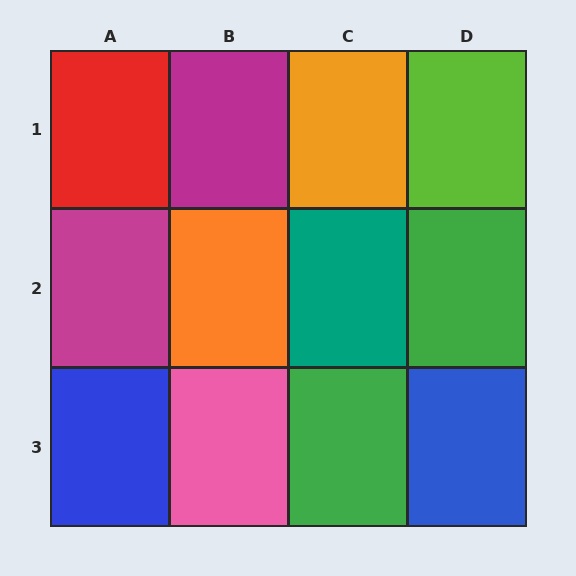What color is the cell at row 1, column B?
Magenta.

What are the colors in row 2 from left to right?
Magenta, orange, teal, green.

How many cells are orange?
2 cells are orange.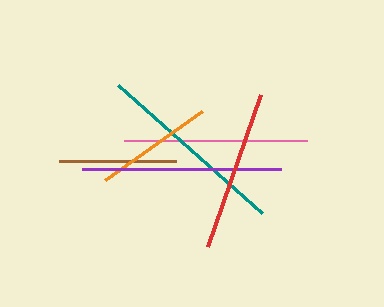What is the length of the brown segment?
The brown segment is approximately 117 pixels long.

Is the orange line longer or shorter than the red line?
The red line is longer than the orange line.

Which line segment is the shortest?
The brown line is the shortest at approximately 117 pixels.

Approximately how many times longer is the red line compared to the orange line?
The red line is approximately 1.3 times the length of the orange line.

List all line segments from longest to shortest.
From longest to shortest: purple, teal, pink, red, orange, brown.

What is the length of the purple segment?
The purple segment is approximately 199 pixels long.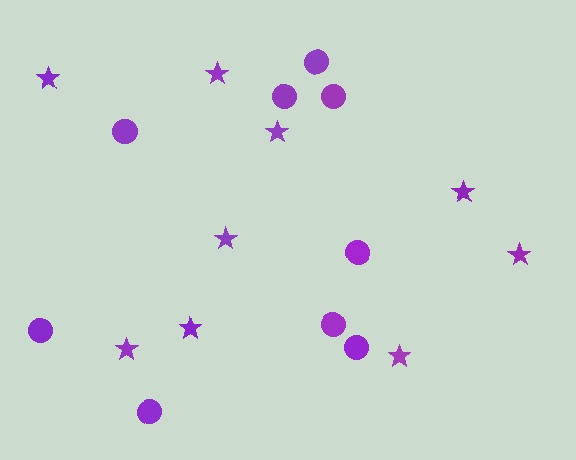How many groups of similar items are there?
There are 2 groups: one group of stars (9) and one group of circles (9).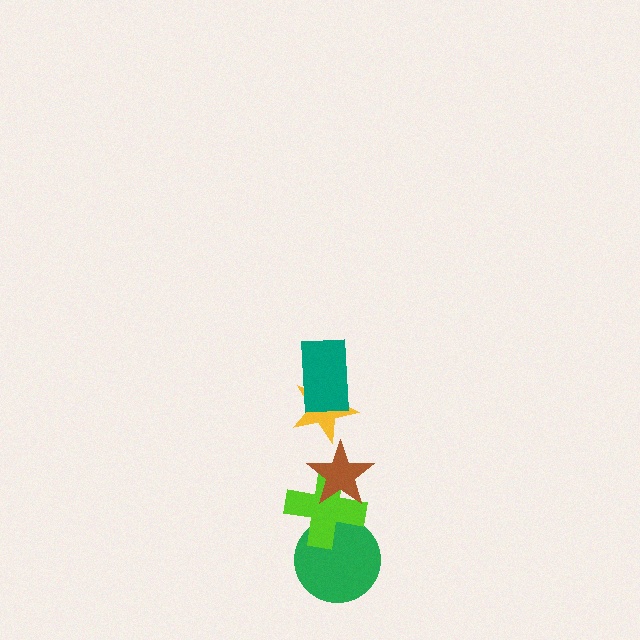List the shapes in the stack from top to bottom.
From top to bottom: the teal rectangle, the yellow star, the brown star, the lime cross, the green circle.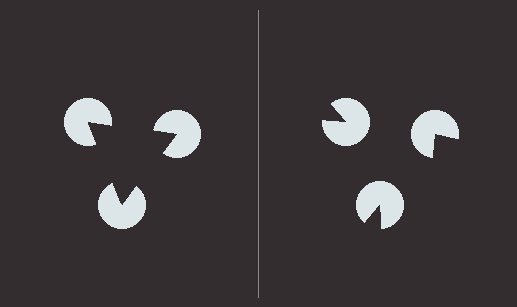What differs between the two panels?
The pac-man discs are positioned identically on both sides; only the wedge orientations differ. On the left they align to a triangle; on the right they are misaligned.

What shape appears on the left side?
An illusory triangle.